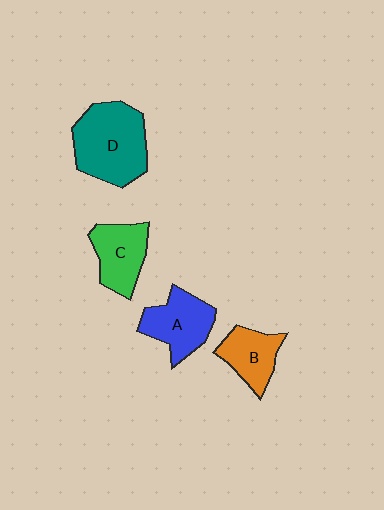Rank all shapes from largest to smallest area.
From largest to smallest: D (teal), A (blue), C (green), B (orange).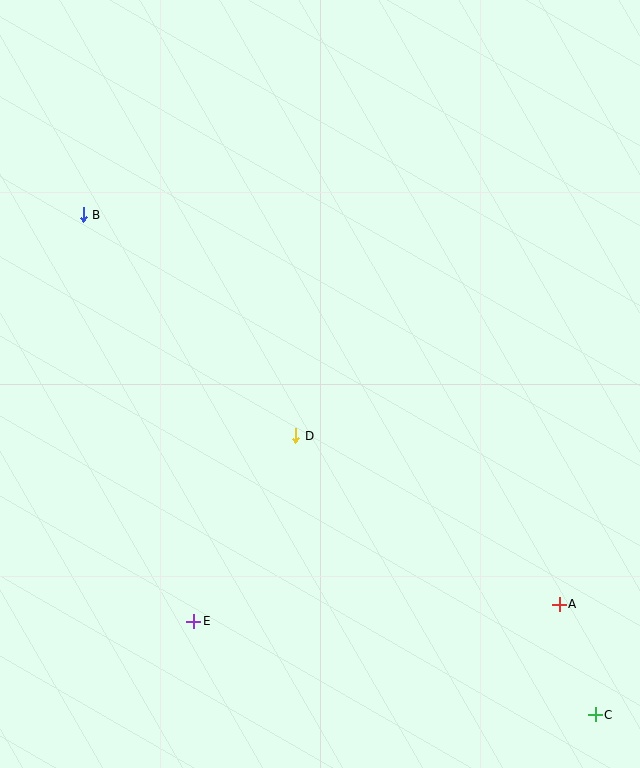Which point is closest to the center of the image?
Point D at (296, 436) is closest to the center.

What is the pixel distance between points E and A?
The distance between E and A is 366 pixels.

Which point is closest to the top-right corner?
Point D is closest to the top-right corner.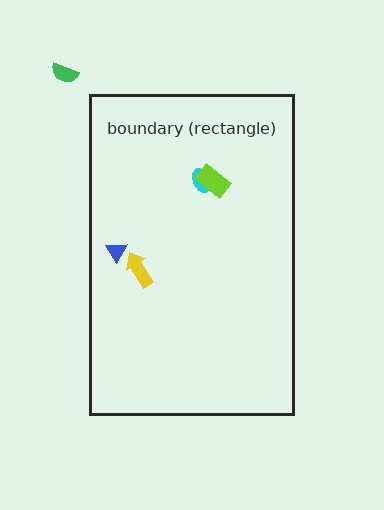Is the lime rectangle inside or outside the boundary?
Inside.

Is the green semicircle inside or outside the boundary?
Outside.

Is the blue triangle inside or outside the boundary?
Inside.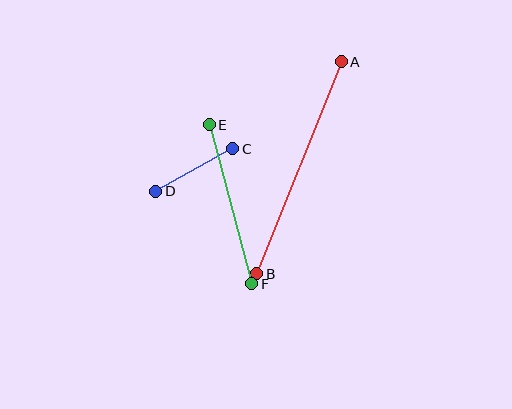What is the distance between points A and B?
The distance is approximately 228 pixels.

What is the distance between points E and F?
The distance is approximately 165 pixels.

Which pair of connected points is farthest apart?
Points A and B are farthest apart.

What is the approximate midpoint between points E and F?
The midpoint is at approximately (231, 204) pixels.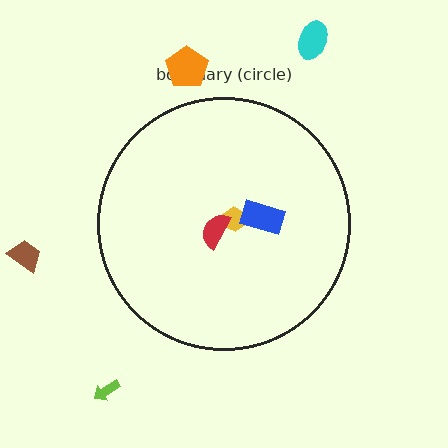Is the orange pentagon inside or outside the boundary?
Outside.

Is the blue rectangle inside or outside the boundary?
Inside.